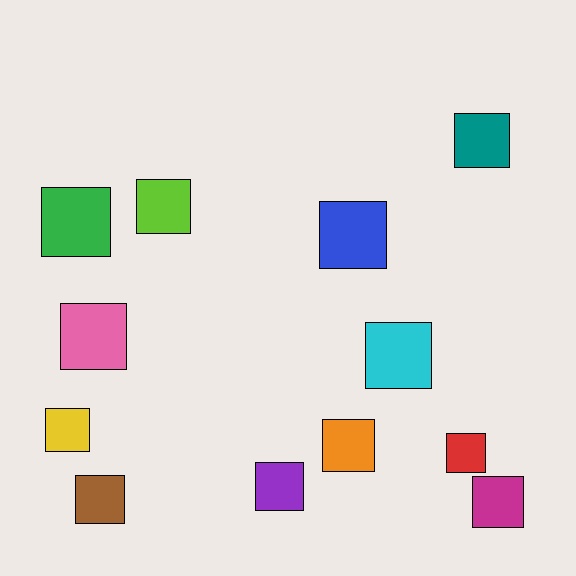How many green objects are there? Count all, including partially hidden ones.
There is 1 green object.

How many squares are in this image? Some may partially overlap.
There are 12 squares.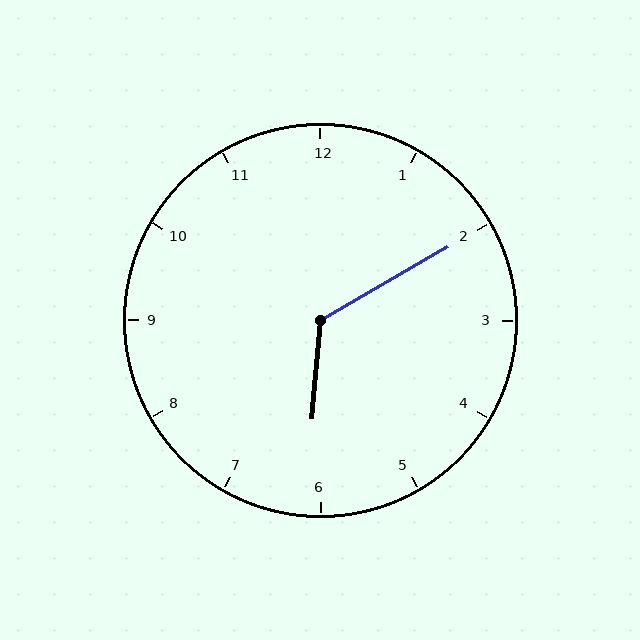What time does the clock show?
6:10.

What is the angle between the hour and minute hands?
Approximately 125 degrees.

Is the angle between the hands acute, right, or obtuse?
It is obtuse.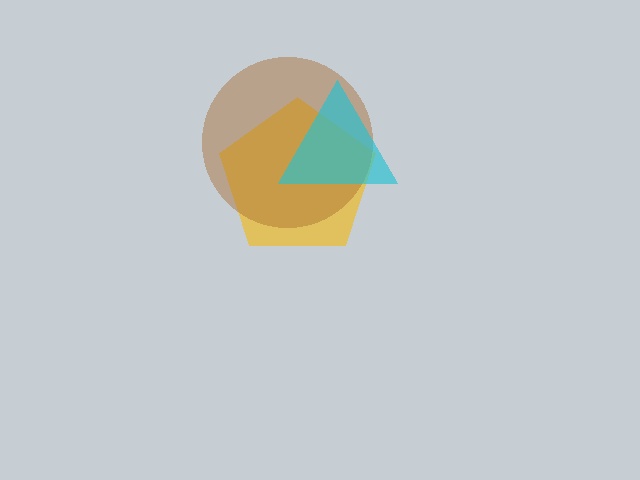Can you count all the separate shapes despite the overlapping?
Yes, there are 3 separate shapes.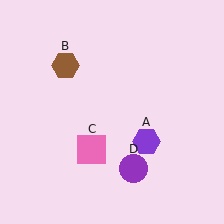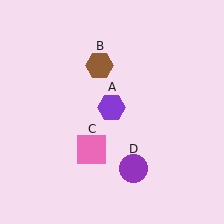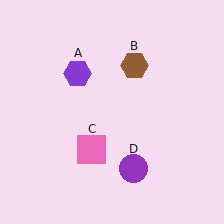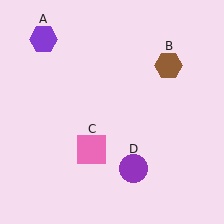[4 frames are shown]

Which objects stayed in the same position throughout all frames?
Pink square (object C) and purple circle (object D) remained stationary.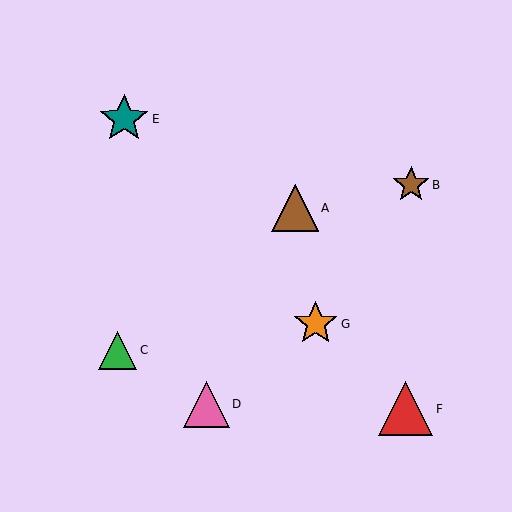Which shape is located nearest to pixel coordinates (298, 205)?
The brown triangle (labeled A) at (295, 208) is nearest to that location.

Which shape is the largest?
The red triangle (labeled F) is the largest.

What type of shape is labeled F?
Shape F is a red triangle.